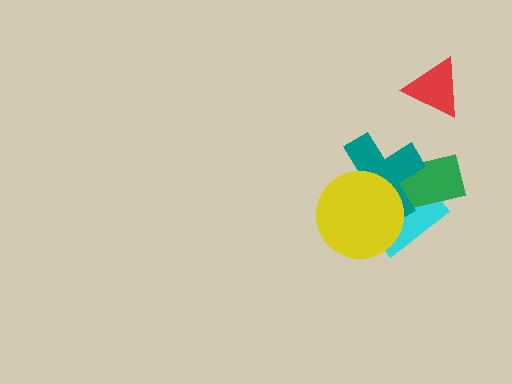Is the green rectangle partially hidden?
Yes, it is partially covered by another shape.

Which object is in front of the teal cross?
The yellow circle is in front of the teal cross.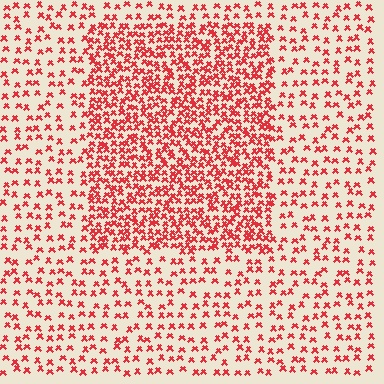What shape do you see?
I see a rectangle.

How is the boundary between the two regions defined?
The boundary is defined by a change in element density (approximately 2.3x ratio). All elements are the same color, size, and shape.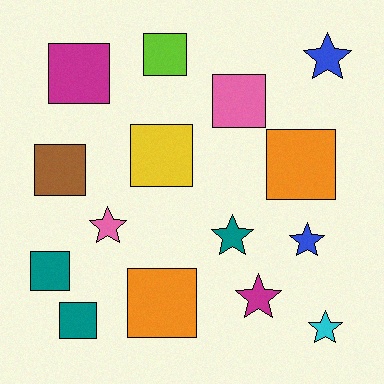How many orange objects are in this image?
There are 2 orange objects.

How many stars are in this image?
There are 6 stars.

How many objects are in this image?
There are 15 objects.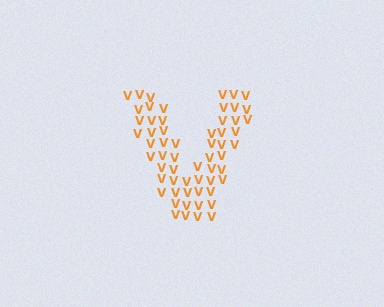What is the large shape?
The large shape is the letter V.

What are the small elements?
The small elements are letter V's.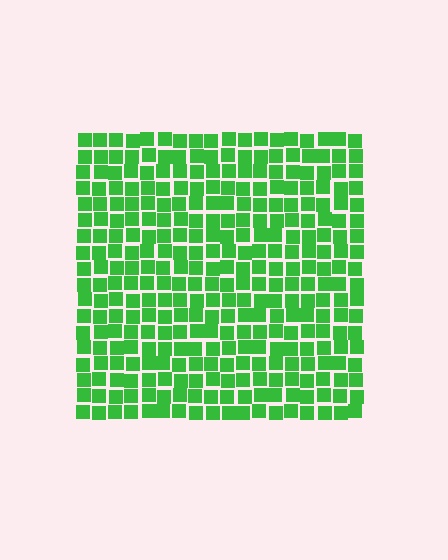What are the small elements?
The small elements are squares.